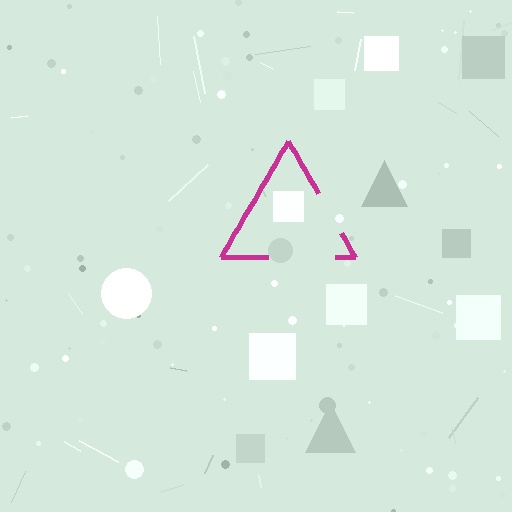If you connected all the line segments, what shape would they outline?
They would outline a triangle.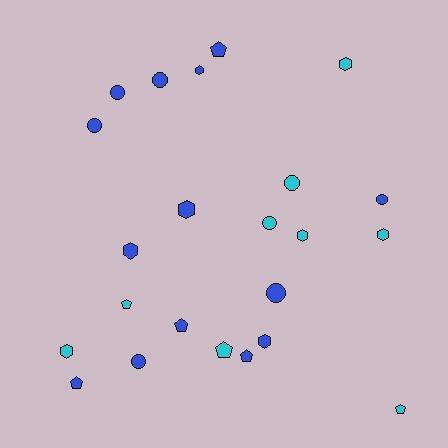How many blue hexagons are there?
There are 4 blue hexagons.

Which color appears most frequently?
Blue, with 14 objects.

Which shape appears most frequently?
Circle, with 8 objects.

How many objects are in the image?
There are 23 objects.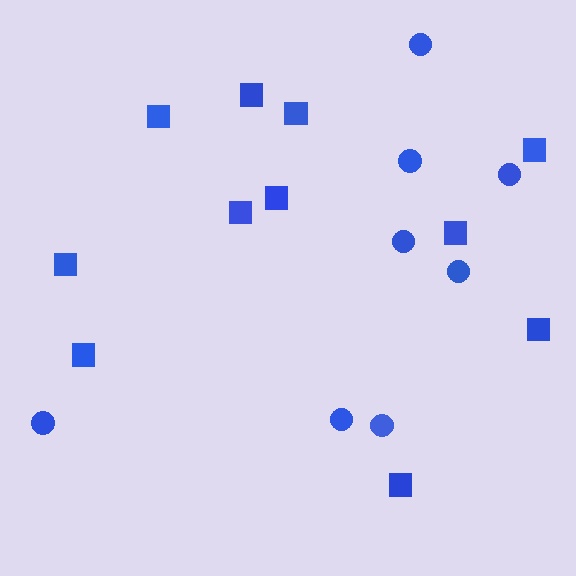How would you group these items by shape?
There are 2 groups: one group of squares (11) and one group of circles (8).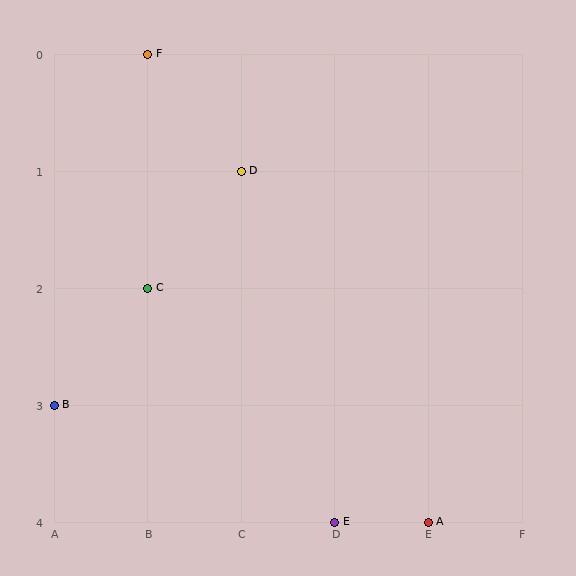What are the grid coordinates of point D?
Point D is at grid coordinates (C, 1).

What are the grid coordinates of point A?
Point A is at grid coordinates (E, 4).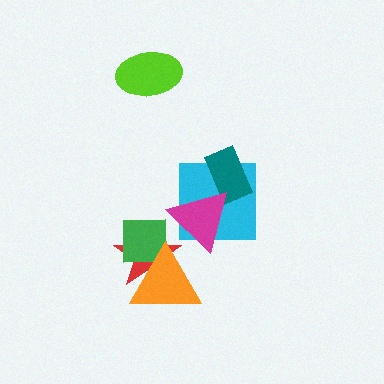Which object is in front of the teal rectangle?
The magenta triangle is in front of the teal rectangle.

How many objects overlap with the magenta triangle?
2 objects overlap with the magenta triangle.